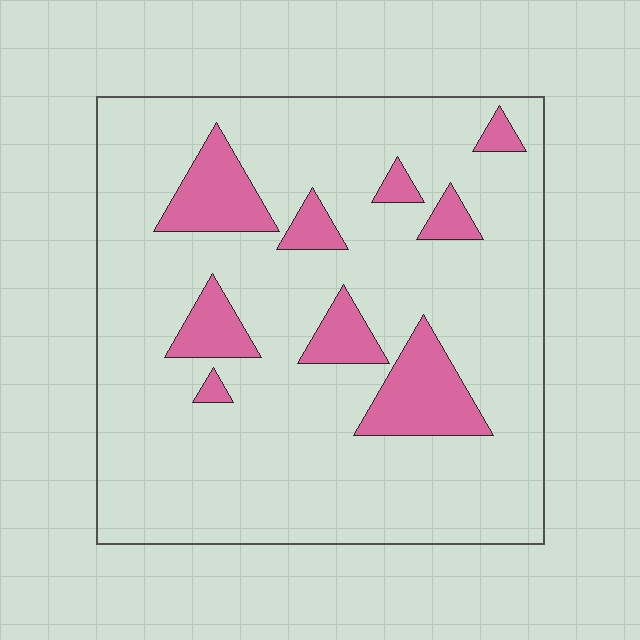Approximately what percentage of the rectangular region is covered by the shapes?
Approximately 15%.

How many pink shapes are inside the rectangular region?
9.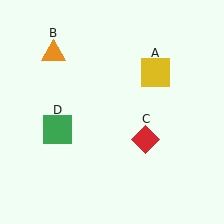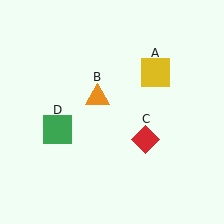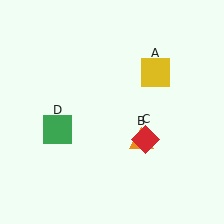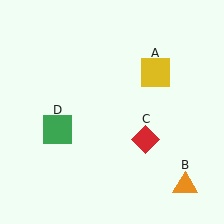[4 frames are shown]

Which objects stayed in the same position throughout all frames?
Yellow square (object A) and red diamond (object C) and green square (object D) remained stationary.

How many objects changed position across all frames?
1 object changed position: orange triangle (object B).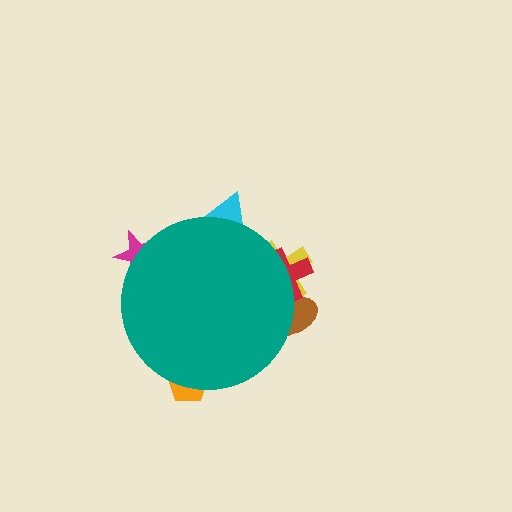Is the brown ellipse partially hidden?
Yes, the brown ellipse is partially hidden behind the teal circle.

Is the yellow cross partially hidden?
Yes, the yellow cross is partially hidden behind the teal circle.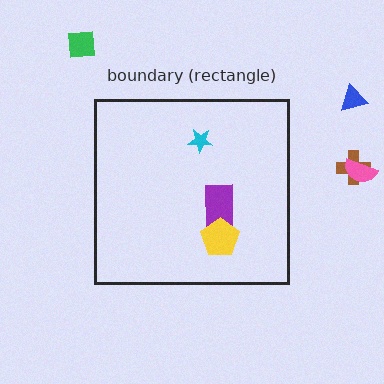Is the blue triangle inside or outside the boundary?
Outside.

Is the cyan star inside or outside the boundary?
Inside.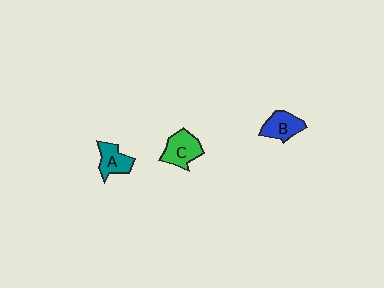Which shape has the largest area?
Shape C (green).